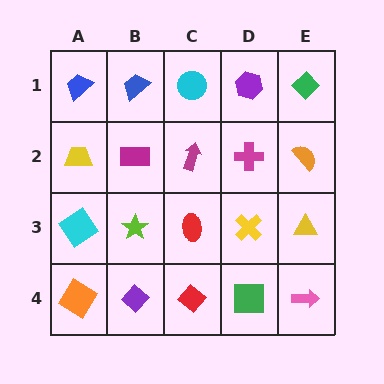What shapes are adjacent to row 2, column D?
A purple hexagon (row 1, column D), a yellow cross (row 3, column D), a magenta arrow (row 2, column C), an orange semicircle (row 2, column E).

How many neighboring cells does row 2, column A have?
3.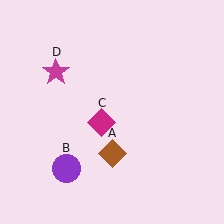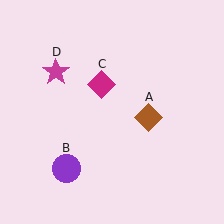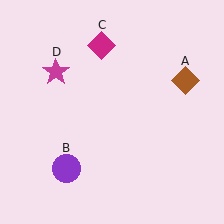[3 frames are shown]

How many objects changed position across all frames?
2 objects changed position: brown diamond (object A), magenta diamond (object C).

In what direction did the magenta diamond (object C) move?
The magenta diamond (object C) moved up.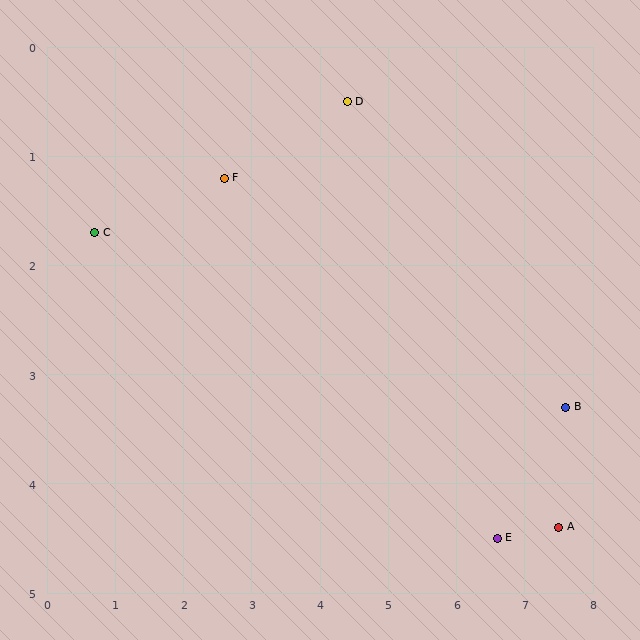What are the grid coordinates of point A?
Point A is at approximately (7.5, 4.4).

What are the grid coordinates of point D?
Point D is at approximately (4.4, 0.5).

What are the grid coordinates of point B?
Point B is at approximately (7.6, 3.3).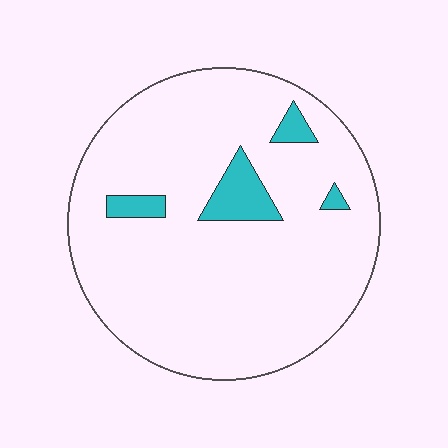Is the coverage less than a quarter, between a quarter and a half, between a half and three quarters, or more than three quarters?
Less than a quarter.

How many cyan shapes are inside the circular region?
4.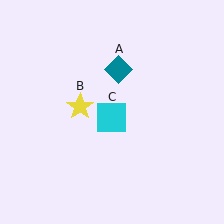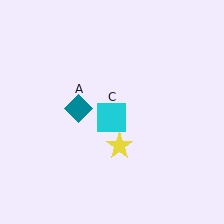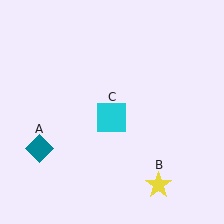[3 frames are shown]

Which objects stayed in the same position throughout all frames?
Cyan square (object C) remained stationary.